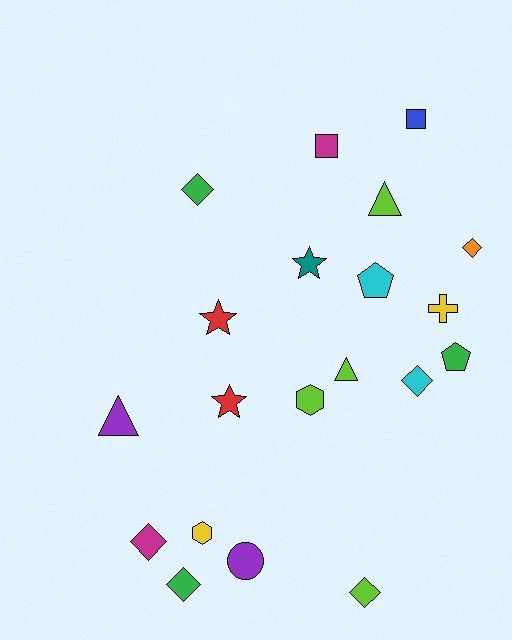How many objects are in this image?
There are 20 objects.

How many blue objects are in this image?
There is 1 blue object.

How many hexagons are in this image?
There are 2 hexagons.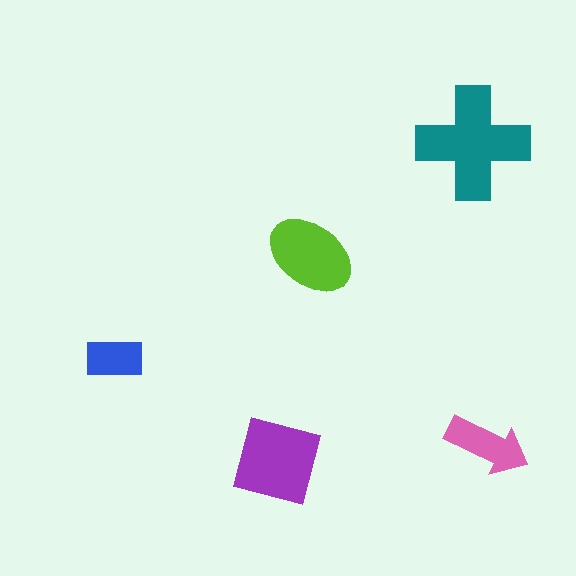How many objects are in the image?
There are 5 objects in the image.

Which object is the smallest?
The blue rectangle.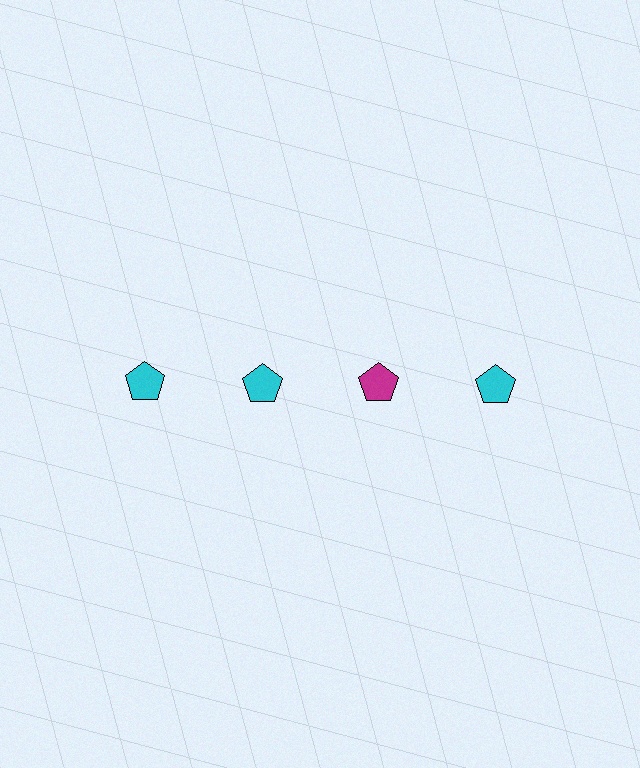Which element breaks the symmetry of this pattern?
The magenta pentagon in the top row, center column breaks the symmetry. All other shapes are cyan pentagons.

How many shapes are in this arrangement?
There are 4 shapes arranged in a grid pattern.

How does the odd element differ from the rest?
It has a different color: magenta instead of cyan.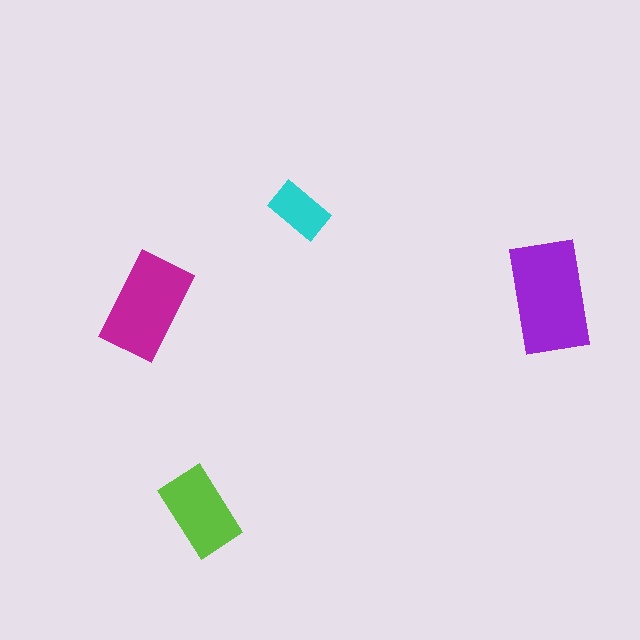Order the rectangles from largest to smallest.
the purple one, the magenta one, the lime one, the cyan one.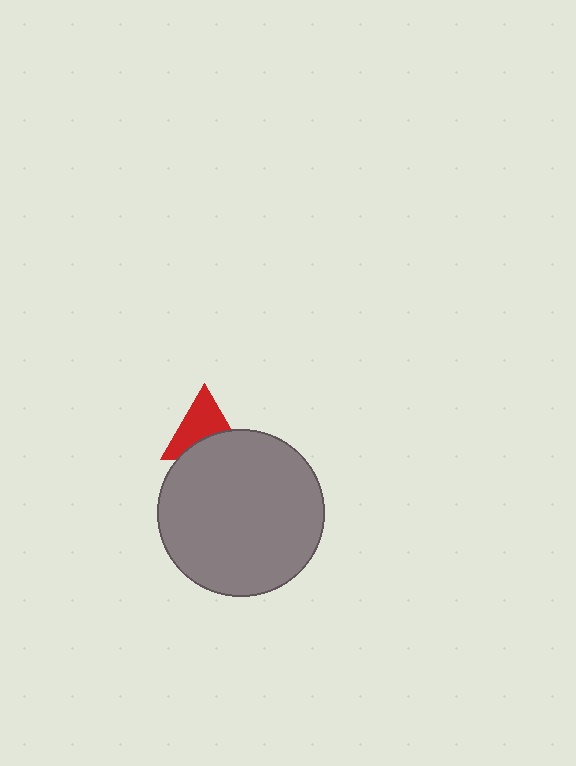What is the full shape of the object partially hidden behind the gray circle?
The partially hidden object is a red triangle.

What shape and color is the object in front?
The object in front is a gray circle.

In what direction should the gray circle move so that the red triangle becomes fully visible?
The gray circle should move down. That is the shortest direction to clear the overlap and leave the red triangle fully visible.